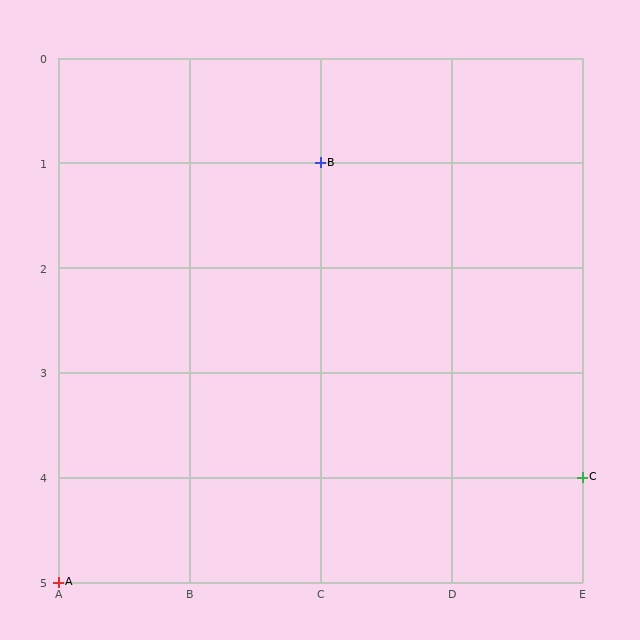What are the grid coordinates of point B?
Point B is at grid coordinates (C, 1).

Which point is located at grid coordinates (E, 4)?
Point C is at (E, 4).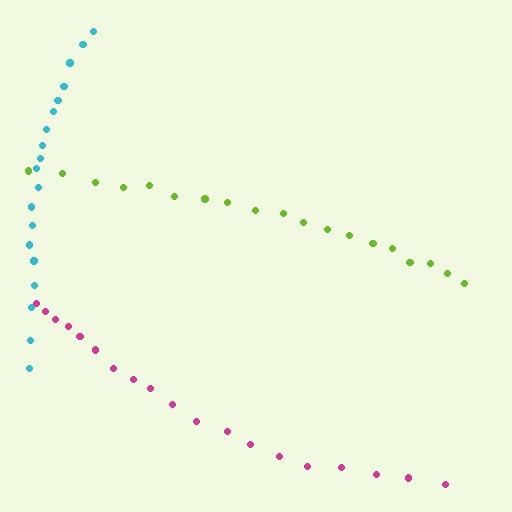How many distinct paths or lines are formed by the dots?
There are 3 distinct paths.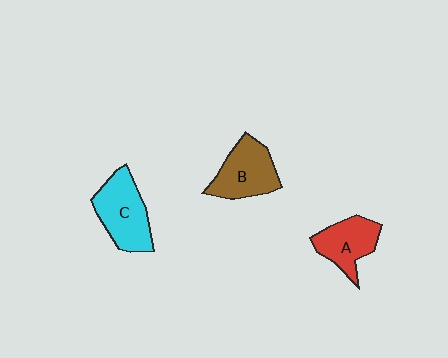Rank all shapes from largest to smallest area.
From largest to smallest: C (cyan), B (brown), A (red).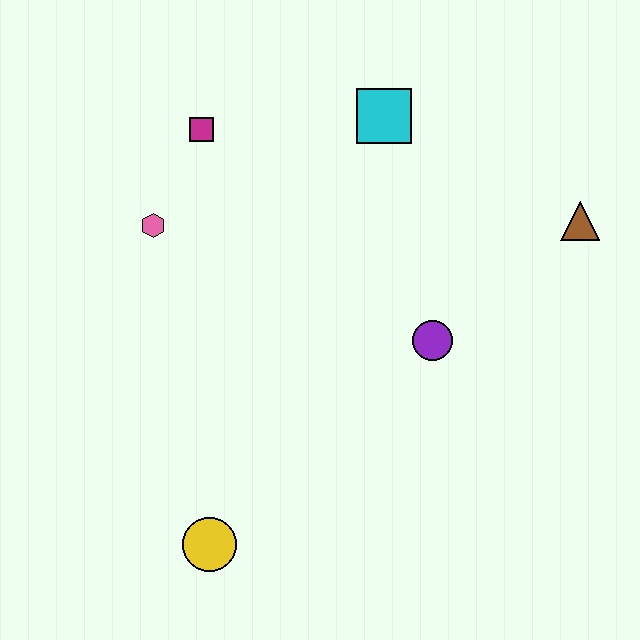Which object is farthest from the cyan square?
The yellow circle is farthest from the cyan square.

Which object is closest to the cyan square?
The magenta square is closest to the cyan square.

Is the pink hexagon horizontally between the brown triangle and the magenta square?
No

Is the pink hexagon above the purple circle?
Yes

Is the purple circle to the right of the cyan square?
Yes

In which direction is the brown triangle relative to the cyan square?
The brown triangle is to the right of the cyan square.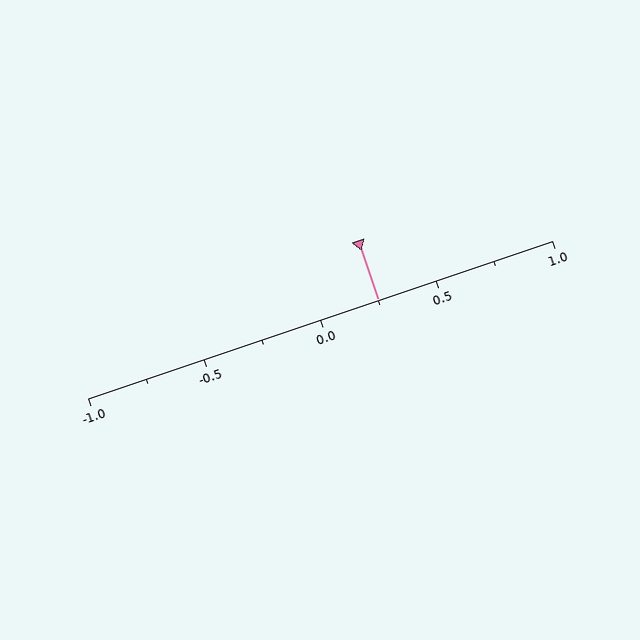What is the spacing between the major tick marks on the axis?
The major ticks are spaced 0.5 apart.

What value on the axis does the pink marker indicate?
The marker indicates approximately 0.25.